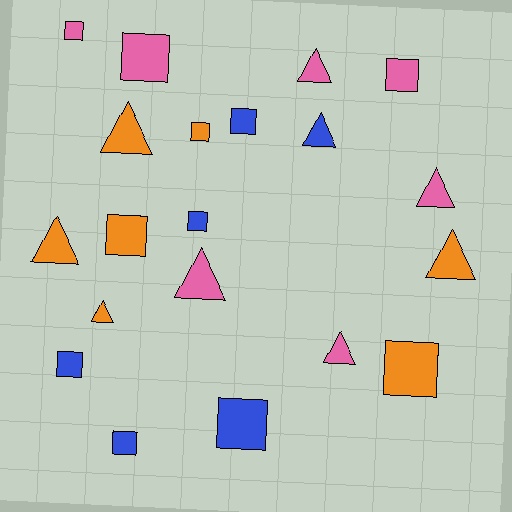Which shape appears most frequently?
Square, with 11 objects.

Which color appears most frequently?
Pink, with 7 objects.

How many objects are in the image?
There are 20 objects.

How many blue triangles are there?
There is 1 blue triangle.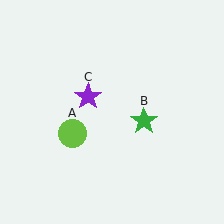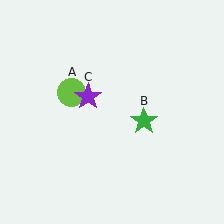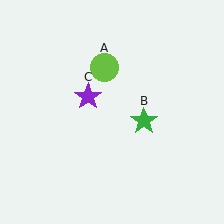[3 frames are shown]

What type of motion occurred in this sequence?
The lime circle (object A) rotated clockwise around the center of the scene.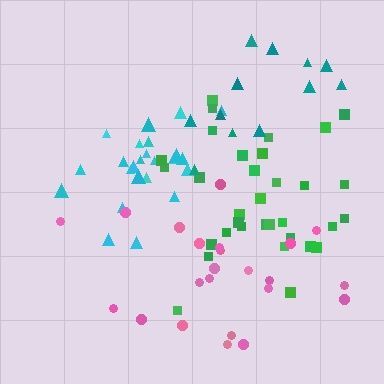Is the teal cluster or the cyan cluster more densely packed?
Cyan.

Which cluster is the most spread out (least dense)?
Teal.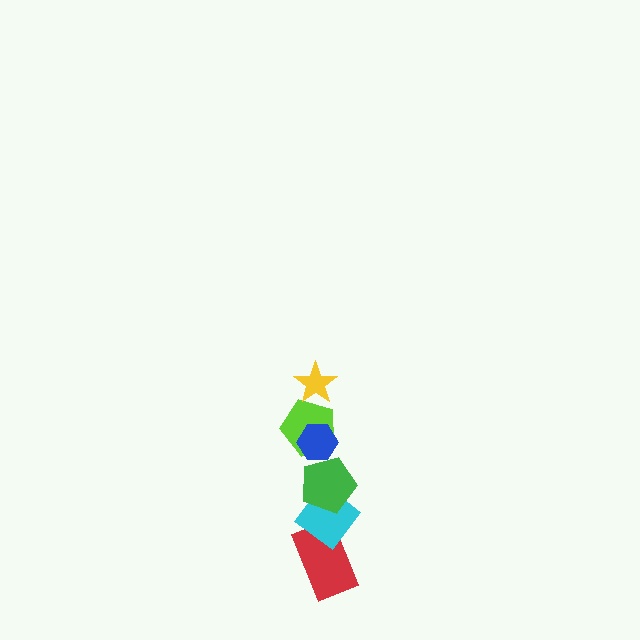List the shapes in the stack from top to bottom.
From top to bottom: the yellow star, the blue hexagon, the lime pentagon, the green pentagon, the cyan diamond, the red rectangle.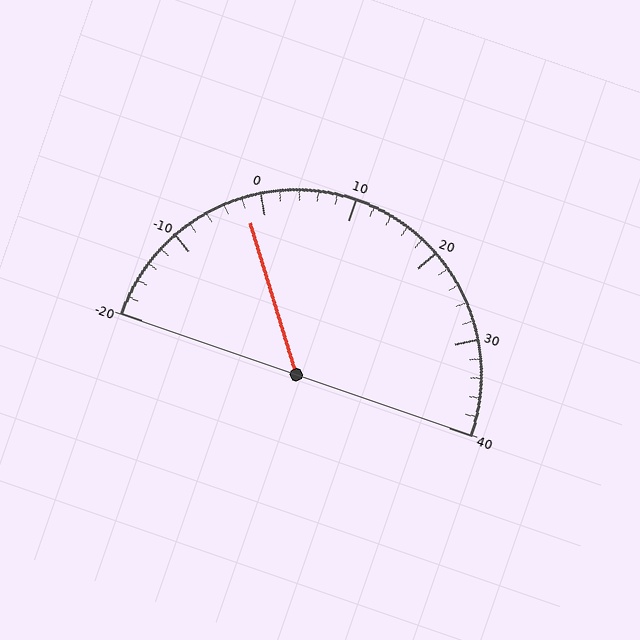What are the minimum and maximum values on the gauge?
The gauge ranges from -20 to 40.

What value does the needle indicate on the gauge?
The needle indicates approximately -2.